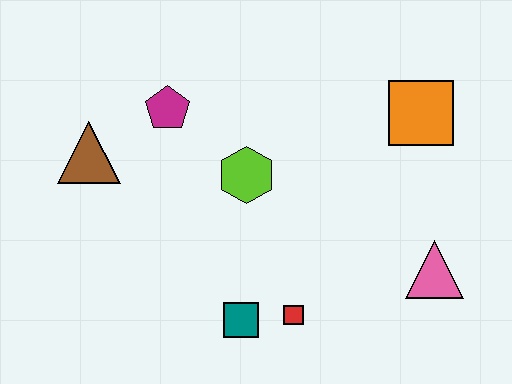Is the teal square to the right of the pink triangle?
No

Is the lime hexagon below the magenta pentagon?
Yes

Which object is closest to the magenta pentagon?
The brown triangle is closest to the magenta pentagon.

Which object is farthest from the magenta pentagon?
The pink triangle is farthest from the magenta pentagon.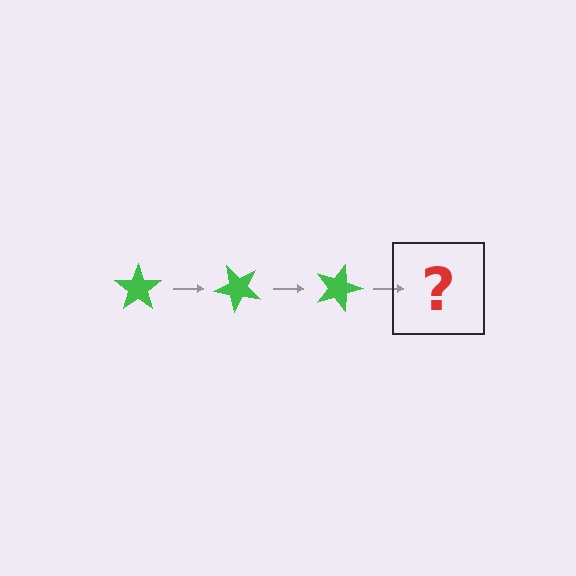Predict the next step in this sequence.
The next step is a green star rotated 135 degrees.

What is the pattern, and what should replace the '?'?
The pattern is that the star rotates 45 degrees each step. The '?' should be a green star rotated 135 degrees.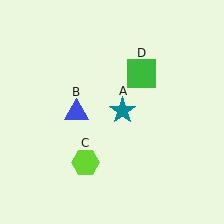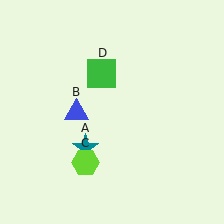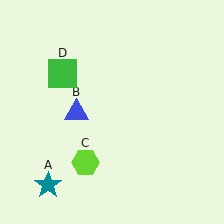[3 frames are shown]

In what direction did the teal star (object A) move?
The teal star (object A) moved down and to the left.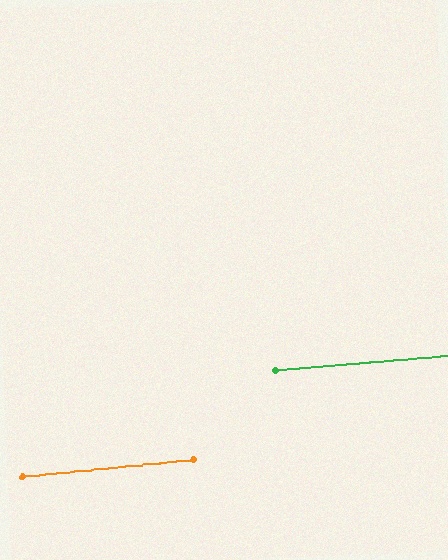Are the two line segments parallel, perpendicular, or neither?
Parallel — their directions differ by only 1.1°.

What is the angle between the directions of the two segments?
Approximately 1 degree.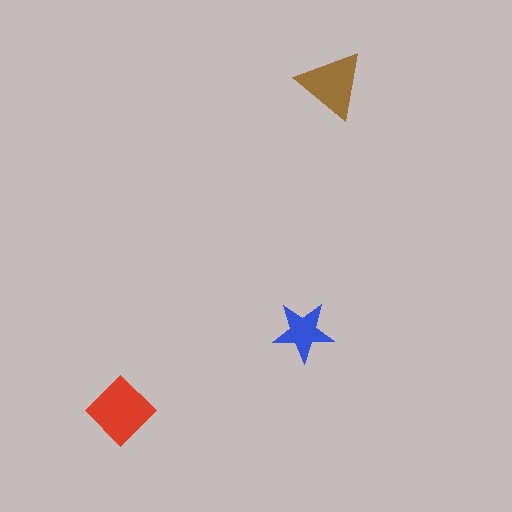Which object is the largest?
The red diamond.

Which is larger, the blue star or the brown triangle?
The brown triangle.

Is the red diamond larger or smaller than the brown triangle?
Larger.